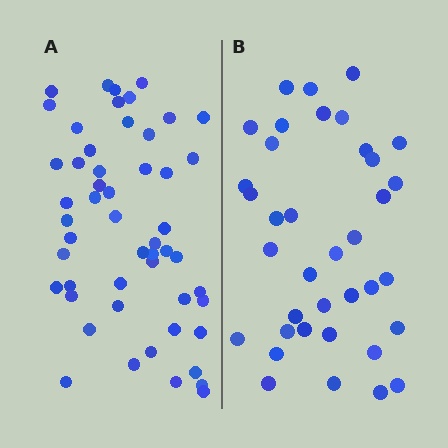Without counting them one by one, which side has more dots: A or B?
Region A (the left region) has more dots.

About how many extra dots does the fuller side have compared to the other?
Region A has approximately 15 more dots than region B.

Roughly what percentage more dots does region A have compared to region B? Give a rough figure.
About 40% more.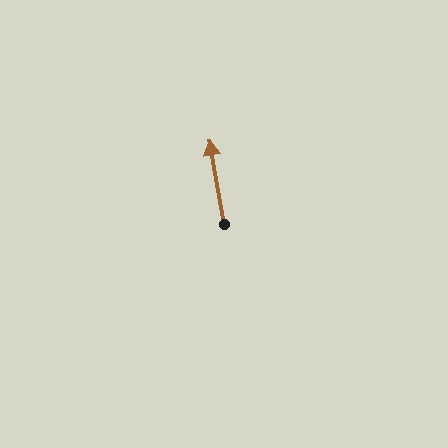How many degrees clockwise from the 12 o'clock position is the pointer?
Approximately 350 degrees.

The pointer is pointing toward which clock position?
Roughly 12 o'clock.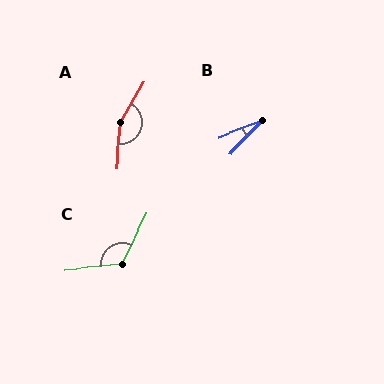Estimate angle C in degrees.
Approximately 122 degrees.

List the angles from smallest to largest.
B (25°), C (122°), A (156°).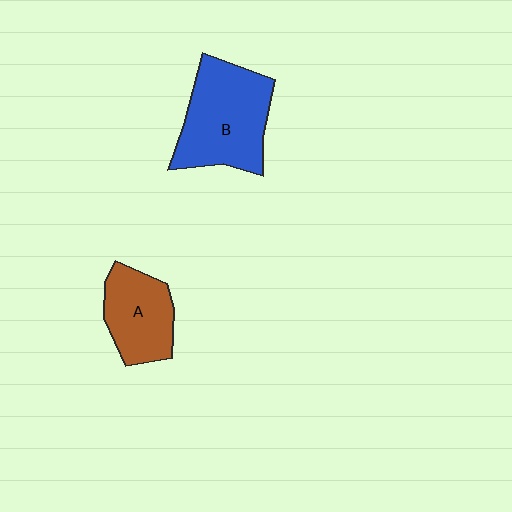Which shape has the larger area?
Shape B (blue).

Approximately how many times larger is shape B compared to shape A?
Approximately 1.5 times.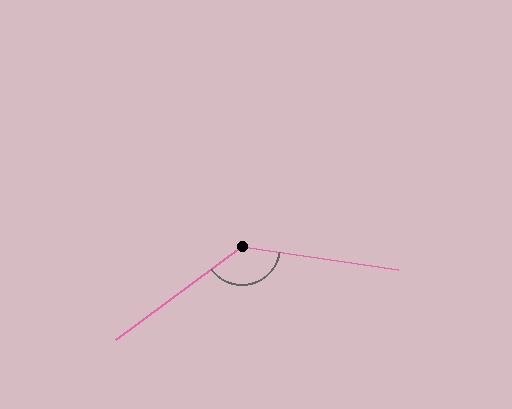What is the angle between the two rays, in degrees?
Approximately 136 degrees.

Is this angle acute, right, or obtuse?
It is obtuse.